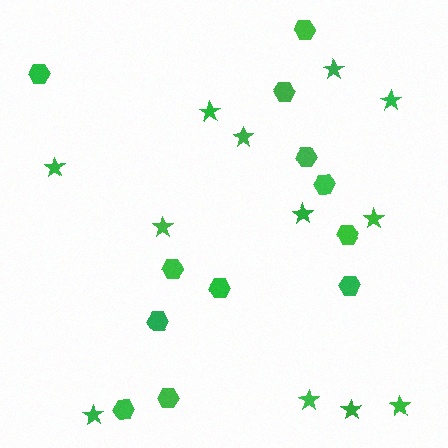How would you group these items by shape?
There are 2 groups: one group of hexagons (12) and one group of stars (12).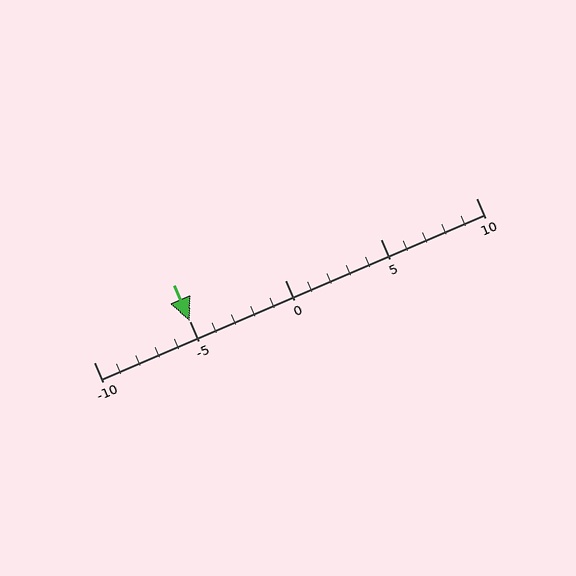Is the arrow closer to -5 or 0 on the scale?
The arrow is closer to -5.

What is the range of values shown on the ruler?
The ruler shows values from -10 to 10.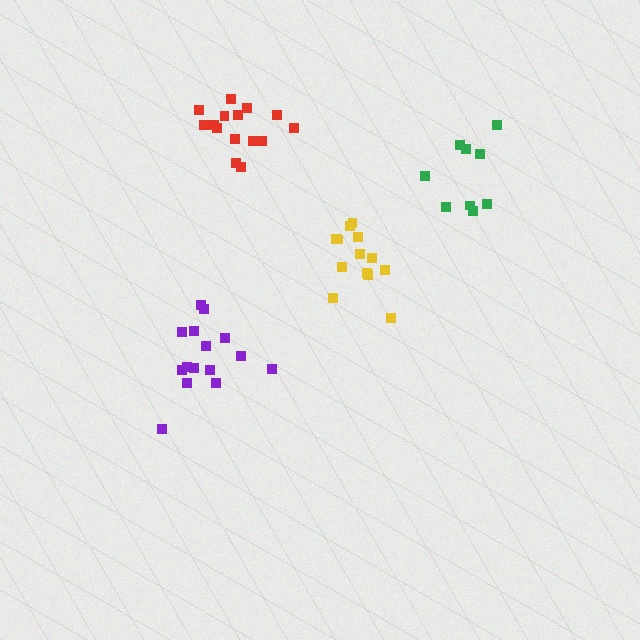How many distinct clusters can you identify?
There are 4 distinct clusters.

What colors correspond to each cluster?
The clusters are colored: green, purple, red, yellow.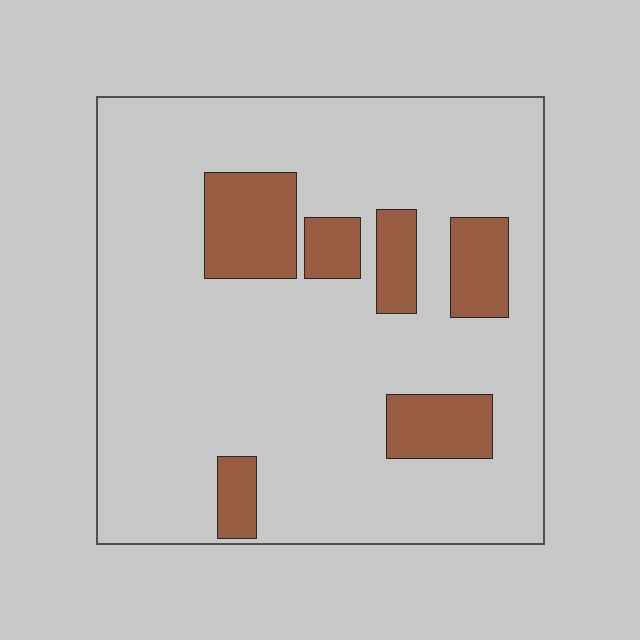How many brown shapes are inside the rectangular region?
6.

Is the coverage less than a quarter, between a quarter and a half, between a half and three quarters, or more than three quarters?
Less than a quarter.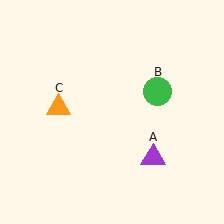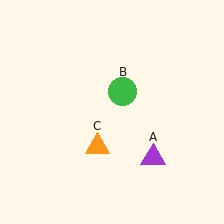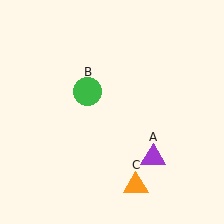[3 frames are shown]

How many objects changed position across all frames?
2 objects changed position: green circle (object B), orange triangle (object C).